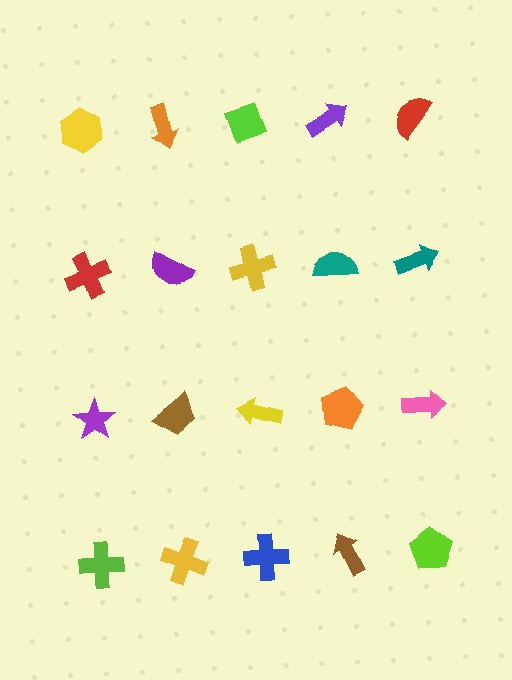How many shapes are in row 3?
5 shapes.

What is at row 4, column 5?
A lime pentagon.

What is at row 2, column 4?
A teal semicircle.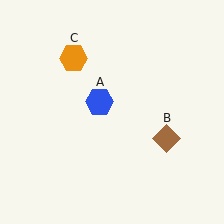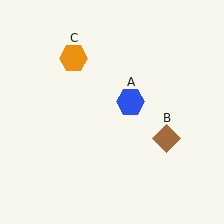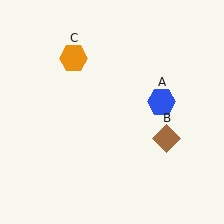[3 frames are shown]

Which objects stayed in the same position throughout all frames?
Brown diamond (object B) and orange hexagon (object C) remained stationary.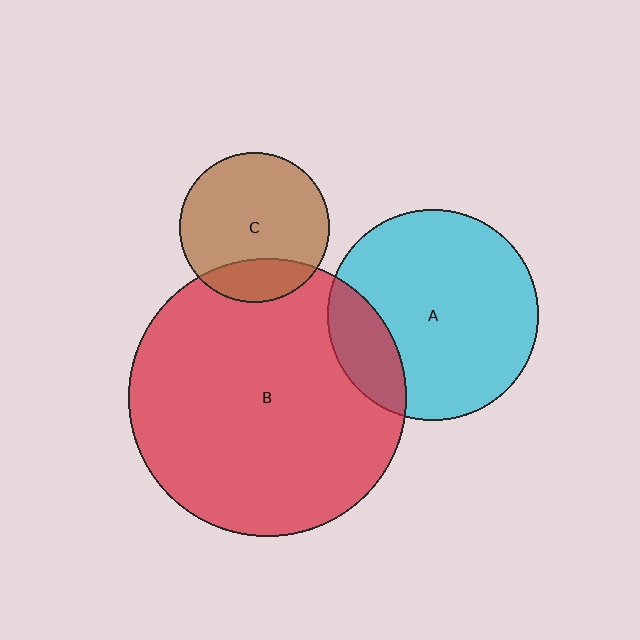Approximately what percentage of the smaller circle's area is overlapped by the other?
Approximately 20%.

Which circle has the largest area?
Circle B (red).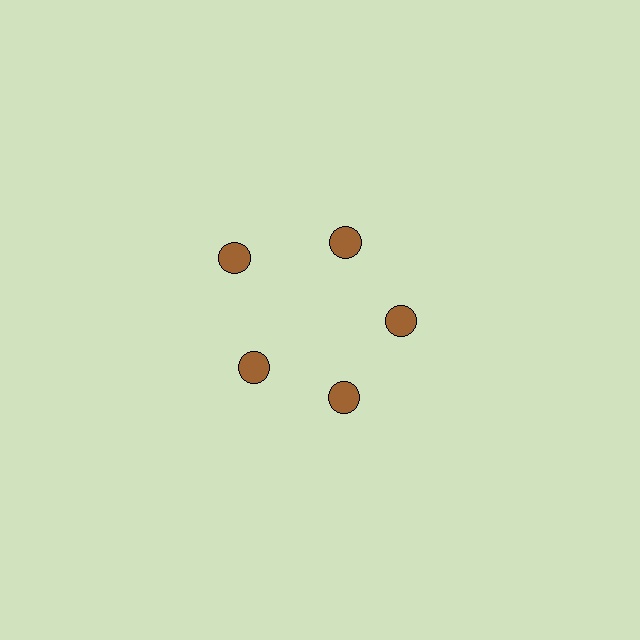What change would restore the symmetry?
The symmetry would be restored by moving it inward, back onto the ring so that all 5 circles sit at equal angles and equal distance from the center.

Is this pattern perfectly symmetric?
No. The 5 brown circles are arranged in a ring, but one element near the 10 o'clock position is pushed outward from the center, breaking the 5-fold rotational symmetry.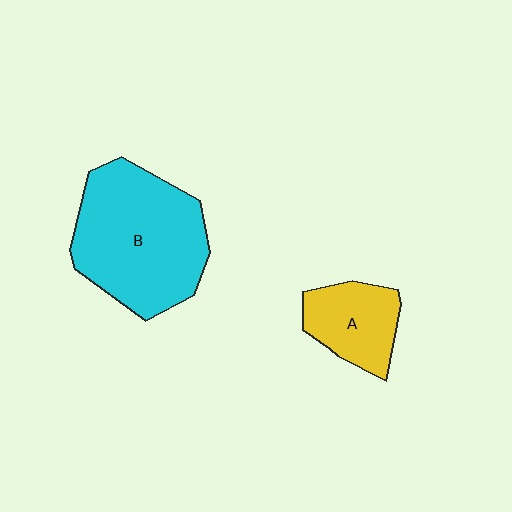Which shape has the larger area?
Shape B (cyan).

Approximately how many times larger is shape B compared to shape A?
Approximately 2.3 times.